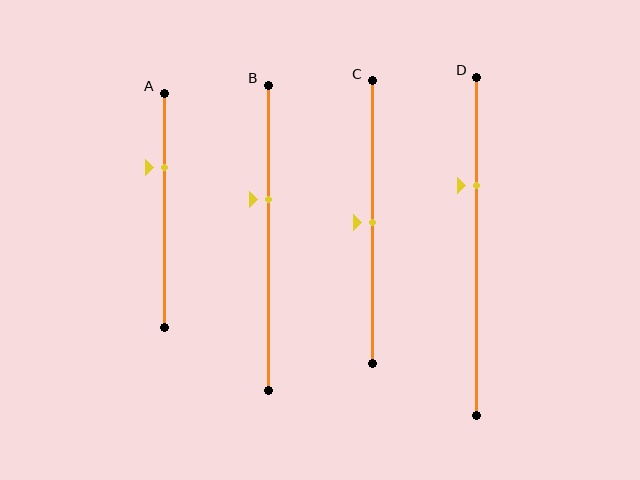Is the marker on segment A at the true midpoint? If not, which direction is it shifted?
No, the marker on segment A is shifted upward by about 18% of the segment length.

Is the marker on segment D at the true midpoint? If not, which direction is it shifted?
No, the marker on segment D is shifted upward by about 18% of the segment length.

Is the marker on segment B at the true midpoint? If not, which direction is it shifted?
No, the marker on segment B is shifted upward by about 13% of the segment length.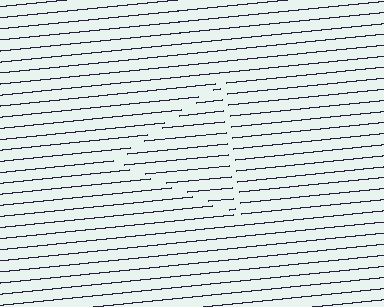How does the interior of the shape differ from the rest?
The interior of the shape contains the same grating, shifted by half a period — the contour is defined by the phase discontinuity where line-ends from the inner and outer gratings abut.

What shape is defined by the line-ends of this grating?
An illusory triangle. The interior of the shape contains the same grating, shifted by half a period — the contour is defined by the phase discontinuity where line-ends from the inner and outer gratings abut.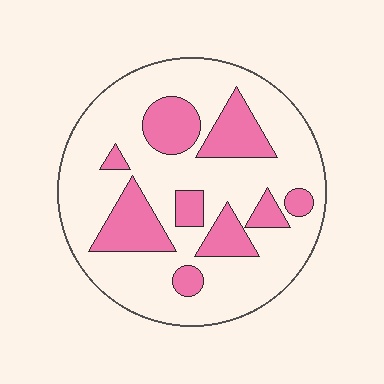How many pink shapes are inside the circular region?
9.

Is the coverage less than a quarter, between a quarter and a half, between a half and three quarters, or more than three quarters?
Between a quarter and a half.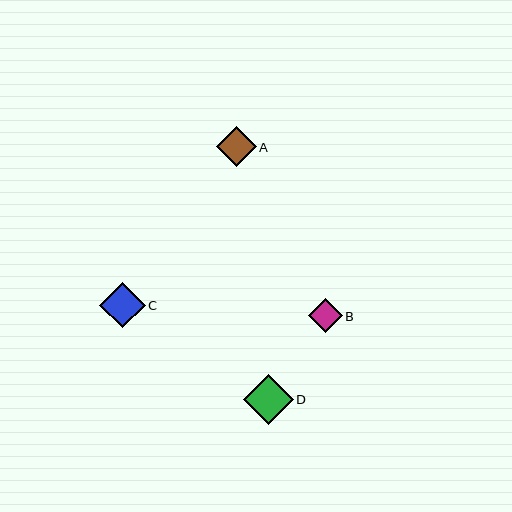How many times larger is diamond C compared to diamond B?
Diamond C is approximately 1.3 times the size of diamond B.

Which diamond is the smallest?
Diamond B is the smallest with a size of approximately 34 pixels.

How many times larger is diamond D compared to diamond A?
Diamond D is approximately 1.3 times the size of diamond A.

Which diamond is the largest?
Diamond D is the largest with a size of approximately 50 pixels.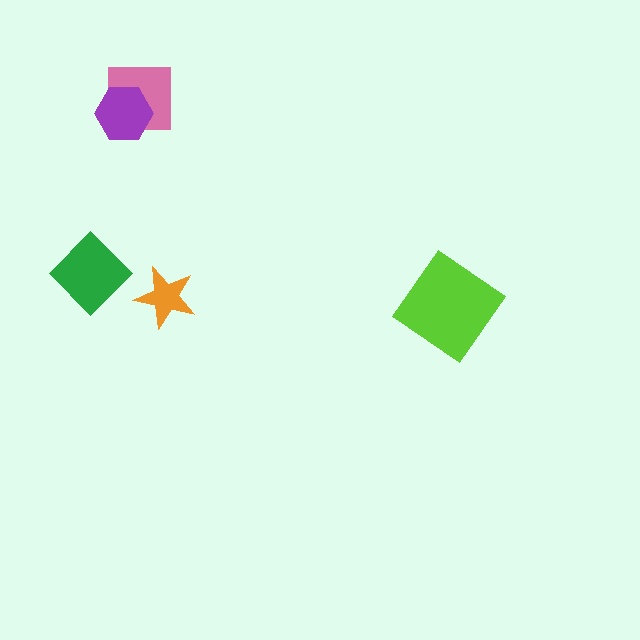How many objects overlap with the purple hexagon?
1 object overlaps with the purple hexagon.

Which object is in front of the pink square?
The purple hexagon is in front of the pink square.